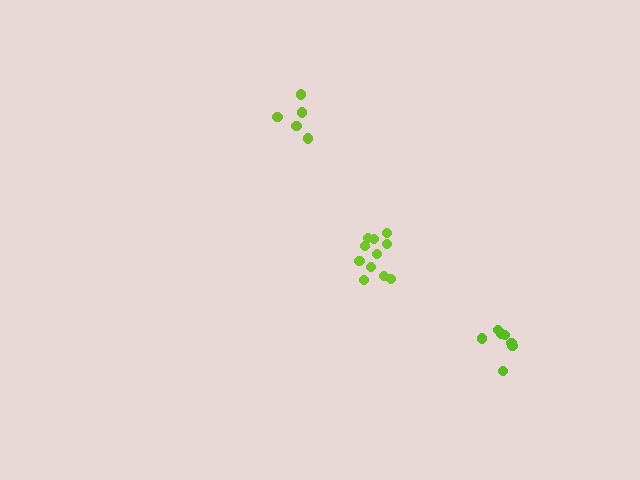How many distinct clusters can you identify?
There are 3 distinct clusters.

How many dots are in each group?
Group 1: 11 dots, Group 2: 5 dots, Group 3: 7 dots (23 total).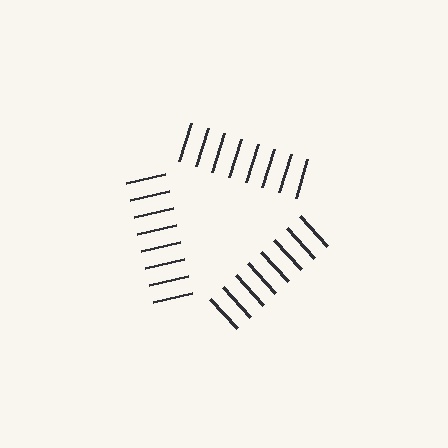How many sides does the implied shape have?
3 sides — the line-ends trace a triangle.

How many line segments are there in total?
24 — 8 along each of the 3 edges.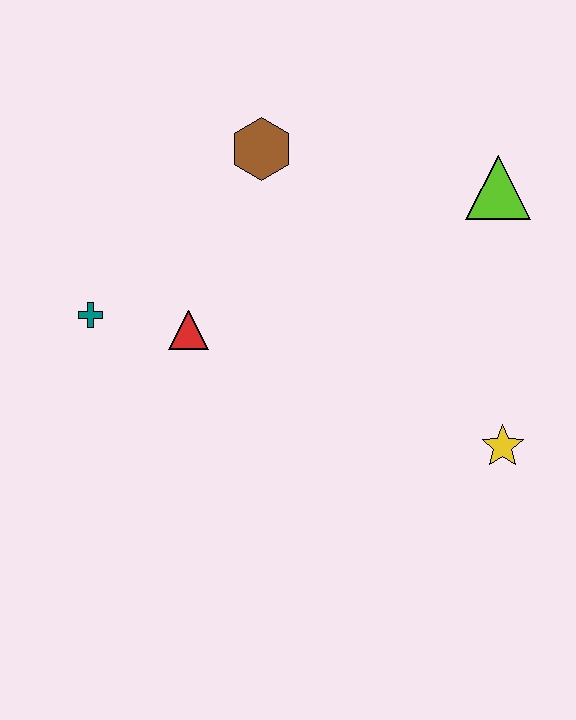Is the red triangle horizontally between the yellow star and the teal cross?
Yes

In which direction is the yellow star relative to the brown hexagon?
The yellow star is below the brown hexagon.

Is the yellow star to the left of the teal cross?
No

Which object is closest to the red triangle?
The teal cross is closest to the red triangle.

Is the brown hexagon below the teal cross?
No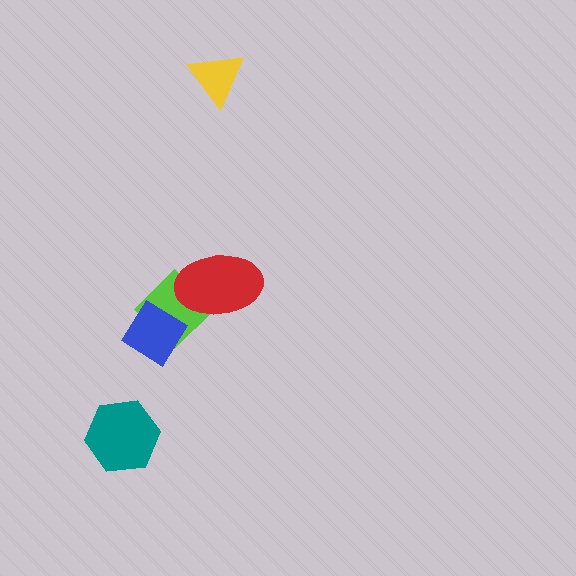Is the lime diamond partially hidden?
Yes, it is partially covered by another shape.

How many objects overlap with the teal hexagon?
0 objects overlap with the teal hexagon.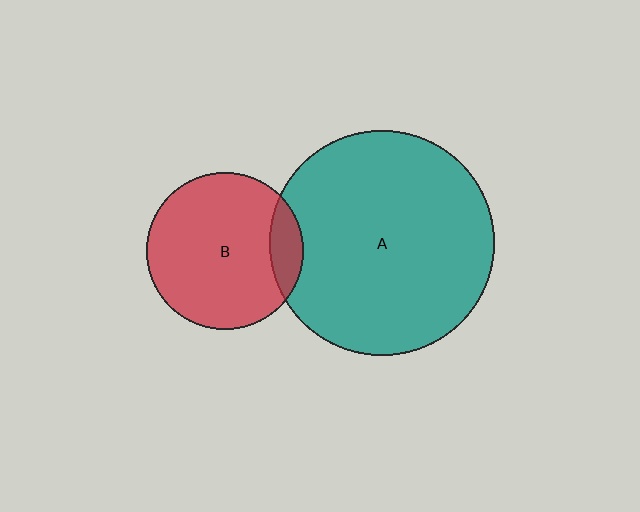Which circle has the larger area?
Circle A (teal).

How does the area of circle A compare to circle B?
Approximately 2.0 times.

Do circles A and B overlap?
Yes.